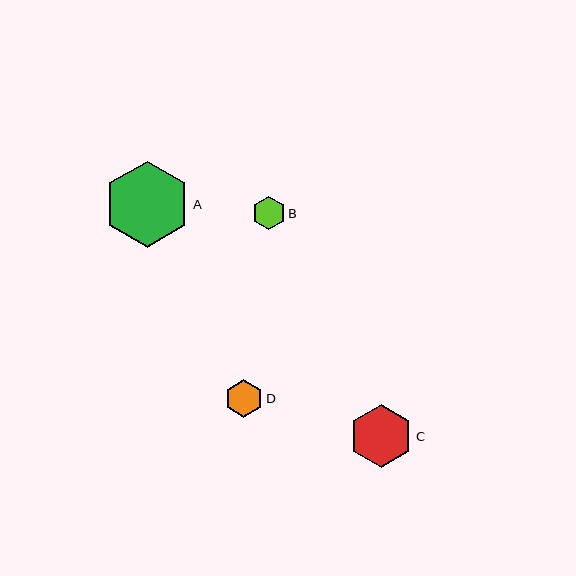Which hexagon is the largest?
Hexagon A is the largest with a size of approximately 86 pixels.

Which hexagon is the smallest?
Hexagon B is the smallest with a size of approximately 33 pixels.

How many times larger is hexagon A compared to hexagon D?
Hexagon A is approximately 2.3 times the size of hexagon D.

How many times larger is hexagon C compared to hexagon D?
Hexagon C is approximately 1.7 times the size of hexagon D.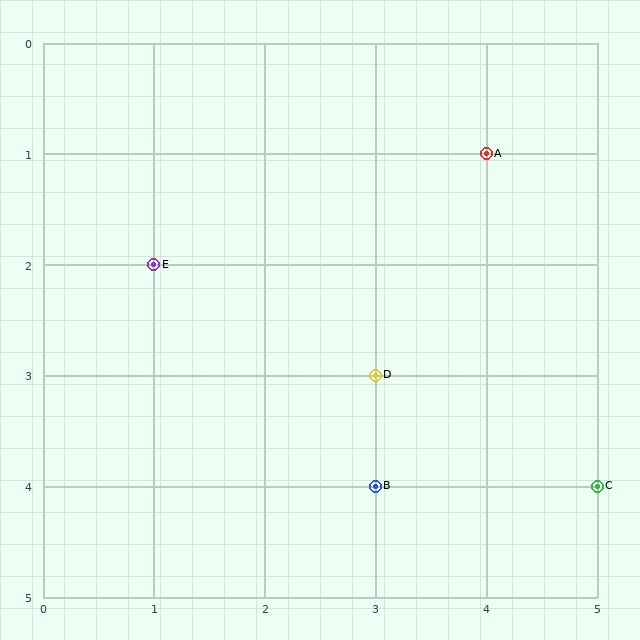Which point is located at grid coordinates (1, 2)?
Point E is at (1, 2).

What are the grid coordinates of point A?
Point A is at grid coordinates (4, 1).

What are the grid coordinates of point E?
Point E is at grid coordinates (1, 2).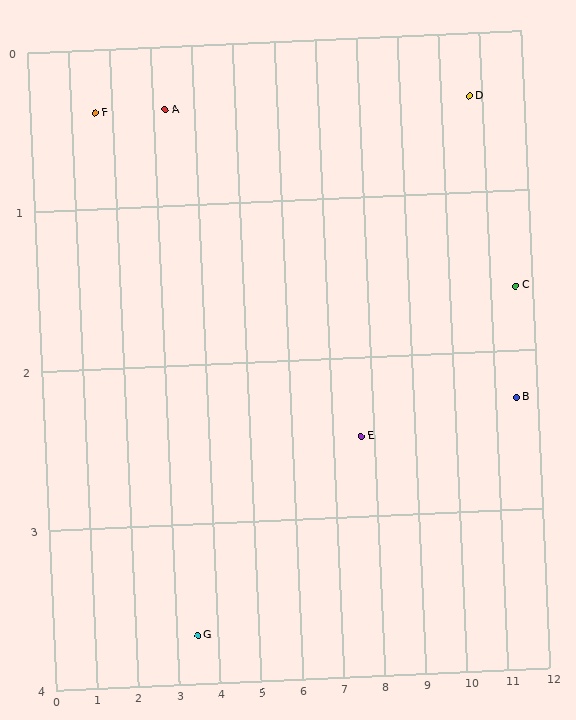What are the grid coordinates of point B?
Point B is at approximately (11.5, 2.3).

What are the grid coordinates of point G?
Point G is at approximately (3.5, 3.7).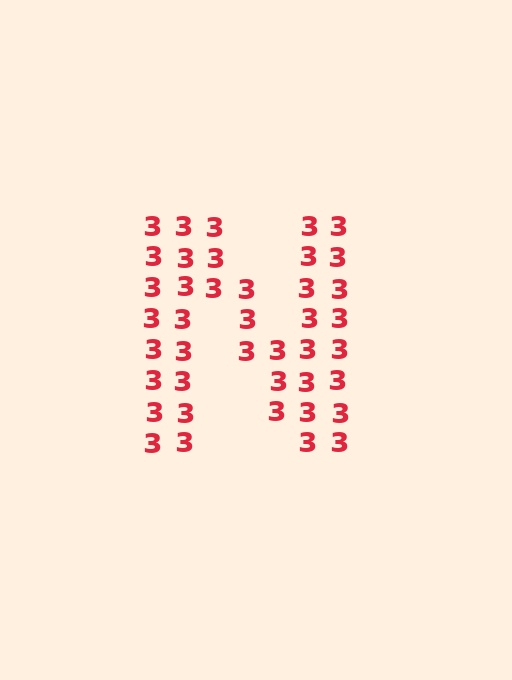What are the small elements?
The small elements are digit 3's.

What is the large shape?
The large shape is the letter N.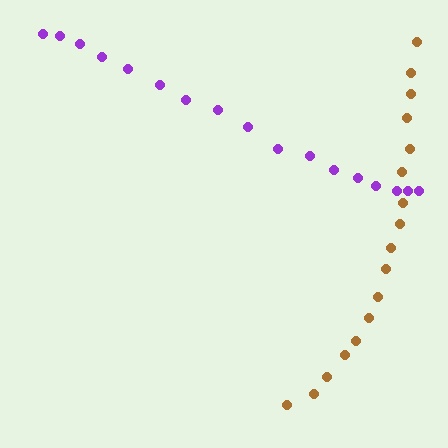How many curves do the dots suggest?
There are 2 distinct paths.